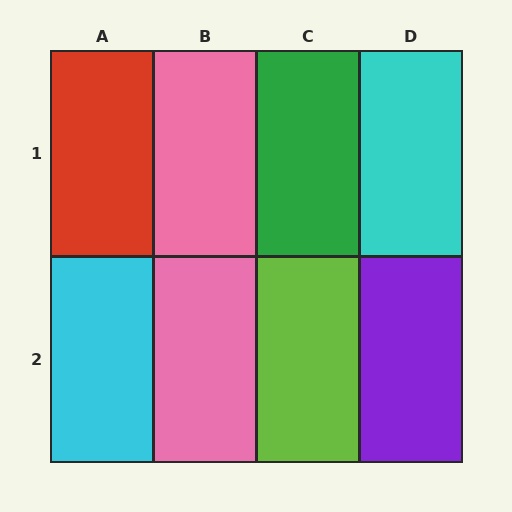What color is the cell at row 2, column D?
Purple.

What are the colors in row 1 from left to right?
Red, pink, green, cyan.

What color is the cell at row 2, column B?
Pink.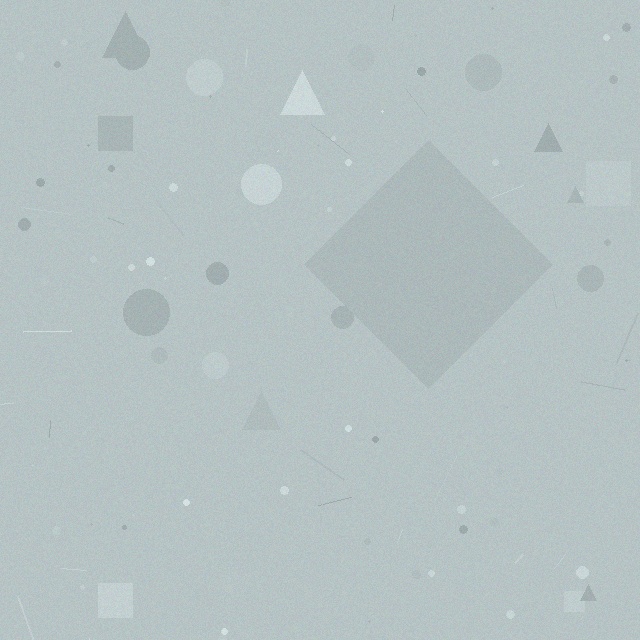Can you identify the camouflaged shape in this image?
The camouflaged shape is a diamond.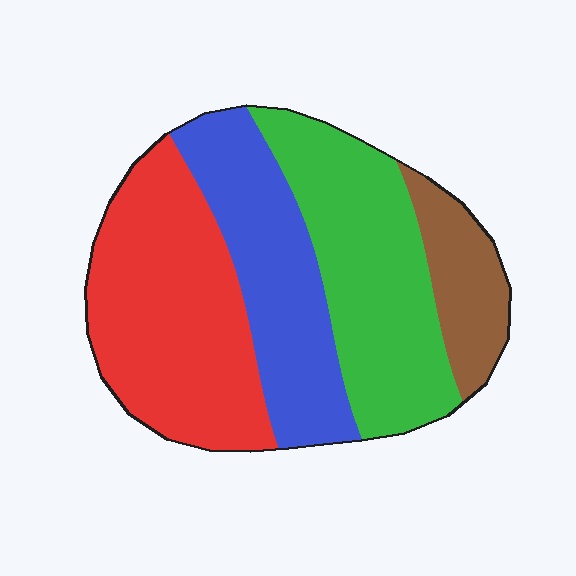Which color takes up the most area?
Red, at roughly 35%.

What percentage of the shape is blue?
Blue covers about 25% of the shape.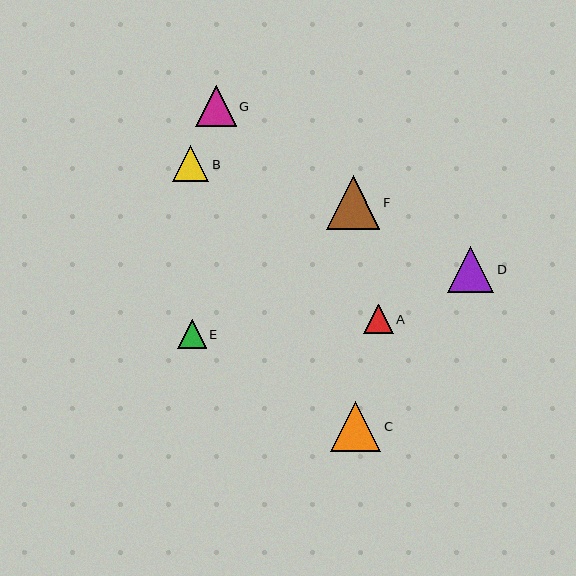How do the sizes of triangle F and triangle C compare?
Triangle F and triangle C are approximately the same size.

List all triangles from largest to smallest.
From largest to smallest: F, C, D, G, B, A, E.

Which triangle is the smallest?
Triangle E is the smallest with a size of approximately 29 pixels.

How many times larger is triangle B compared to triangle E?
Triangle B is approximately 1.3 times the size of triangle E.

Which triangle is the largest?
Triangle F is the largest with a size of approximately 54 pixels.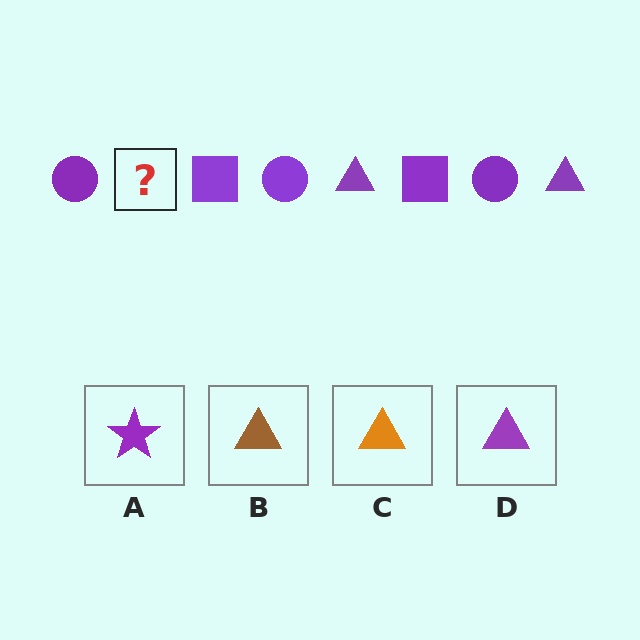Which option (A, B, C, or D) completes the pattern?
D.